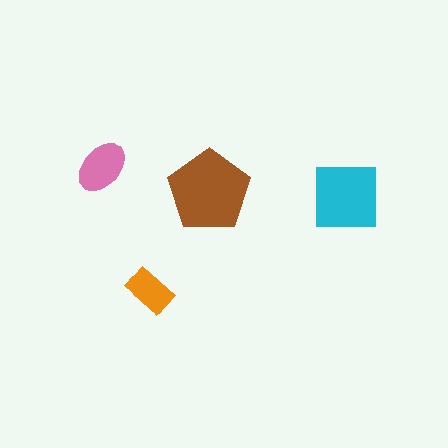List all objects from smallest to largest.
The orange rectangle, the pink ellipse, the cyan square, the brown pentagon.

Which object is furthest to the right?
The cyan square is rightmost.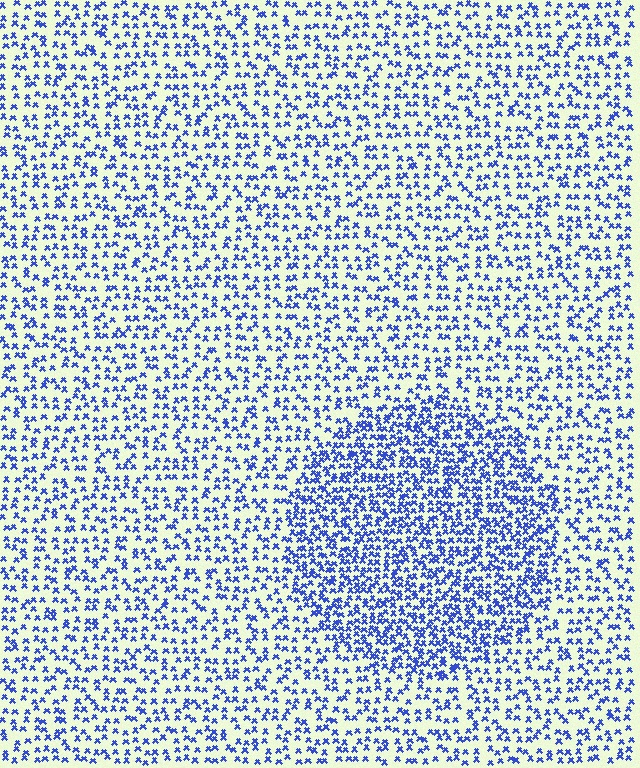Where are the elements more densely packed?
The elements are more densely packed inside the circle boundary.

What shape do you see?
I see a circle.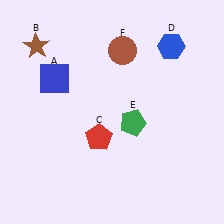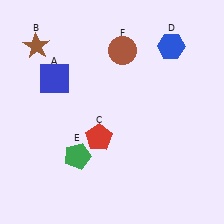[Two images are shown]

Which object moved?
The green pentagon (E) moved left.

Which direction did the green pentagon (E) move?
The green pentagon (E) moved left.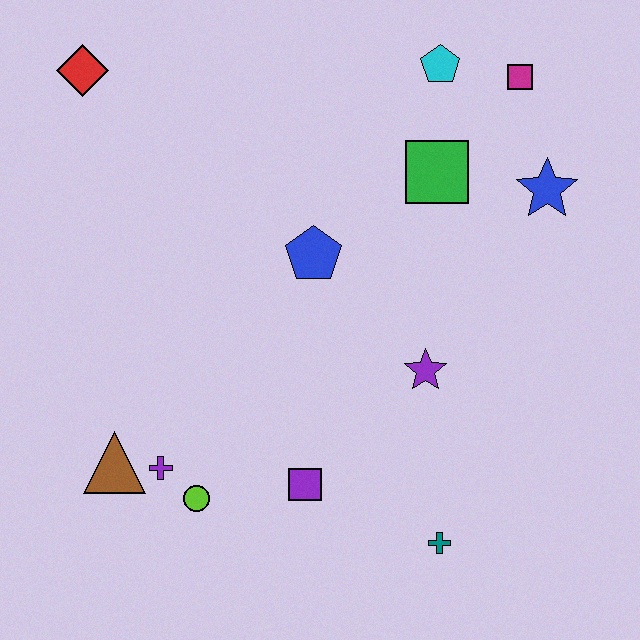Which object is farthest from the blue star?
The brown triangle is farthest from the blue star.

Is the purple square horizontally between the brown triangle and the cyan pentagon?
Yes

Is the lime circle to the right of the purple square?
No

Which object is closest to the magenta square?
The cyan pentagon is closest to the magenta square.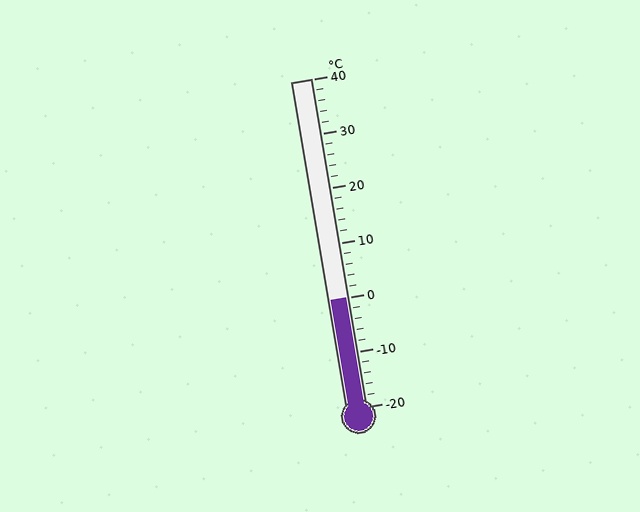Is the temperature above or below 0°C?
The temperature is at 0°C.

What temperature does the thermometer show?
The thermometer shows approximately 0°C.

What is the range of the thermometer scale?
The thermometer scale ranges from -20°C to 40°C.